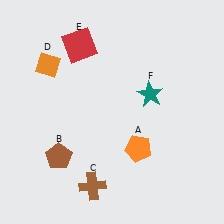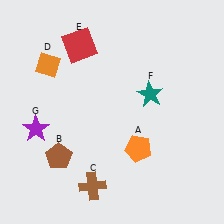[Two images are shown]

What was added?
A purple star (G) was added in Image 2.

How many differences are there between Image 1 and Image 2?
There is 1 difference between the two images.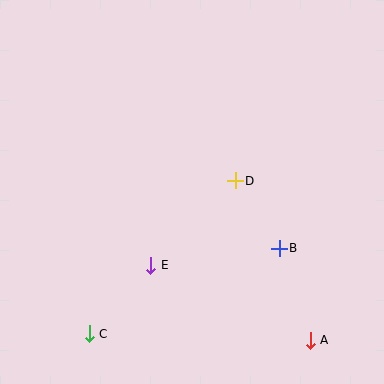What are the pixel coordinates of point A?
Point A is at (310, 340).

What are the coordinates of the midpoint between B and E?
The midpoint between B and E is at (215, 257).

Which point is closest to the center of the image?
Point D at (235, 181) is closest to the center.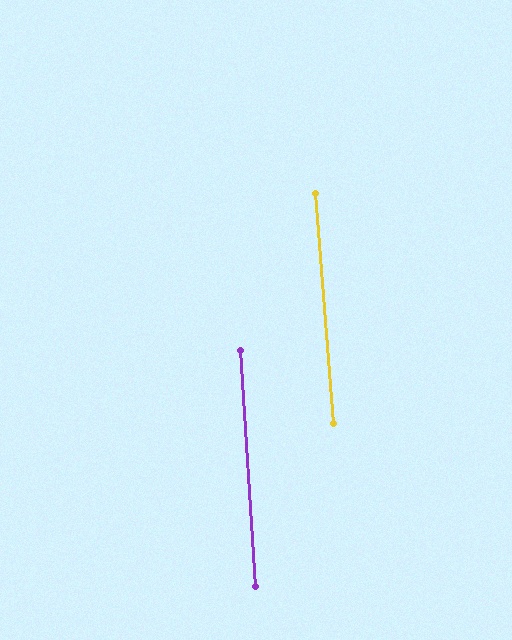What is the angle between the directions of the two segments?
Approximately 1 degree.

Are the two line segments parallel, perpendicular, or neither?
Parallel — their directions differ by only 0.9°.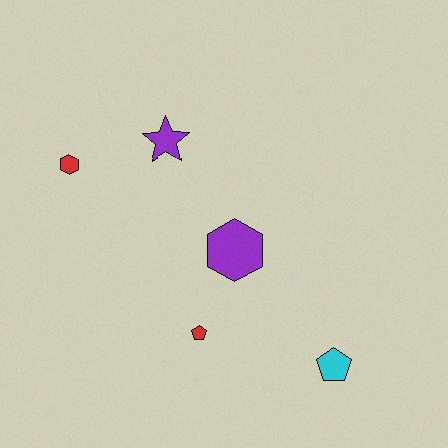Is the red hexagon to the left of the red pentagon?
Yes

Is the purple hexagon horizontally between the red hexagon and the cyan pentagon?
Yes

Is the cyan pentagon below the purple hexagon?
Yes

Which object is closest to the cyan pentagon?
The red pentagon is closest to the cyan pentagon.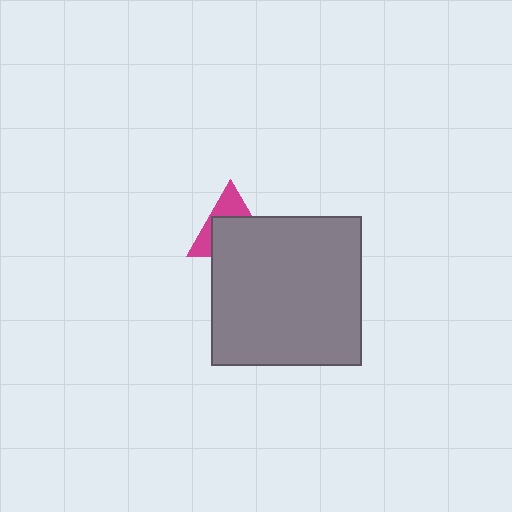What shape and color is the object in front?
The object in front is a gray square.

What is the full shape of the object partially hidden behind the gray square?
The partially hidden object is a magenta triangle.